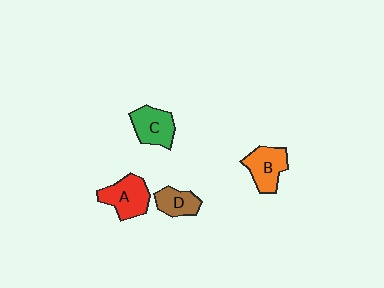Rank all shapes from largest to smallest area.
From largest to smallest: A (red), B (orange), C (green), D (brown).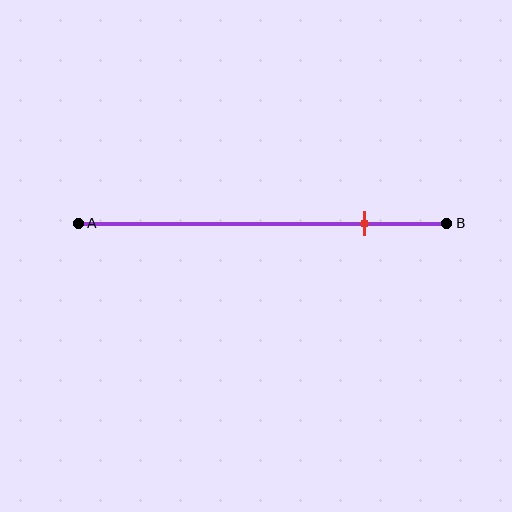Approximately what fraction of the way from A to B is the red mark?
The red mark is approximately 80% of the way from A to B.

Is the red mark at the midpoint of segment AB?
No, the mark is at about 80% from A, not at the 50% midpoint.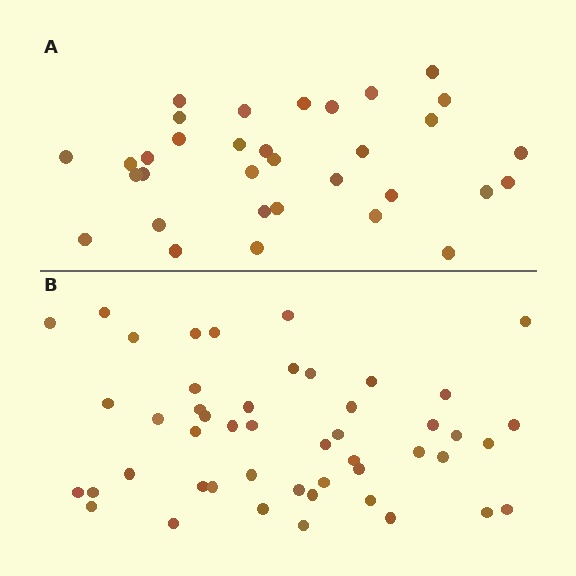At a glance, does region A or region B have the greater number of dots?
Region B (the bottom region) has more dots.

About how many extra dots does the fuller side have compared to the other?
Region B has approximately 15 more dots than region A.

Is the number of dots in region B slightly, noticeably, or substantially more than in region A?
Region B has substantially more. The ratio is roughly 1.5 to 1.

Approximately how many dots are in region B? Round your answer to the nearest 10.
About 50 dots. (The exact count is 48, which rounds to 50.)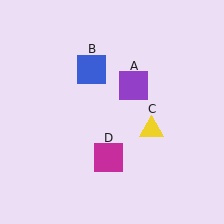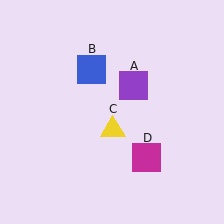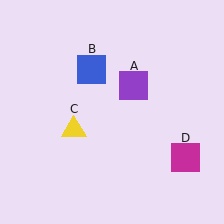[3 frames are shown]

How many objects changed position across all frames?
2 objects changed position: yellow triangle (object C), magenta square (object D).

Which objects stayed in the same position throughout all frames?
Purple square (object A) and blue square (object B) remained stationary.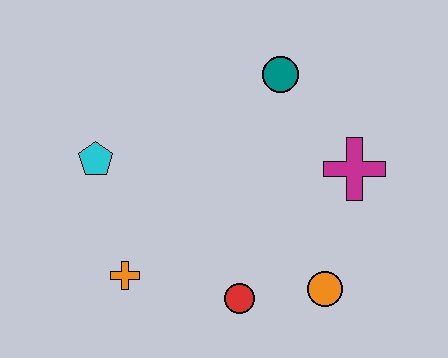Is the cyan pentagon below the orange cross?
No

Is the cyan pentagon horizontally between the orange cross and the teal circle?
No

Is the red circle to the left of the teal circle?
Yes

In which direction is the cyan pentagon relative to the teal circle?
The cyan pentagon is to the left of the teal circle.